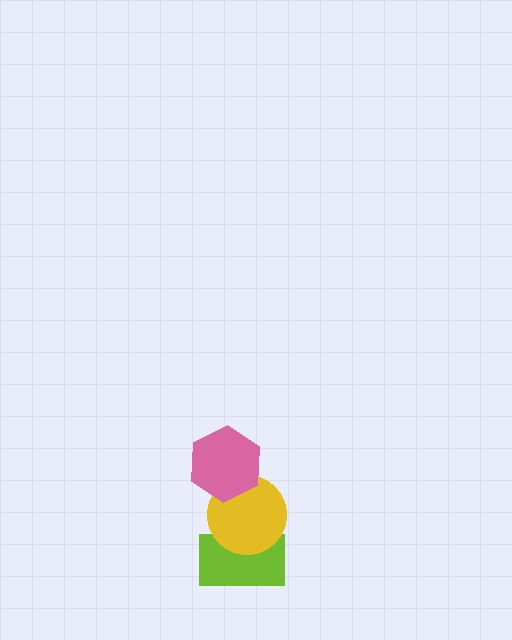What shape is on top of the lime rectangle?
The yellow circle is on top of the lime rectangle.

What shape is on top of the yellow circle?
The pink hexagon is on top of the yellow circle.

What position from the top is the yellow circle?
The yellow circle is 2nd from the top.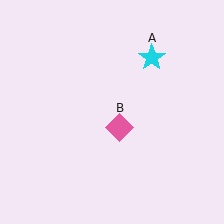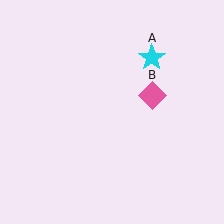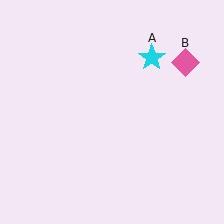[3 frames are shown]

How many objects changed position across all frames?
1 object changed position: pink diamond (object B).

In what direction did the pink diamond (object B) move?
The pink diamond (object B) moved up and to the right.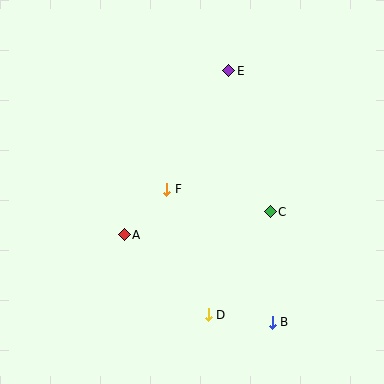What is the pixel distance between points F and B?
The distance between F and B is 170 pixels.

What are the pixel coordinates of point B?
Point B is at (272, 322).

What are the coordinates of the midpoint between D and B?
The midpoint between D and B is at (240, 319).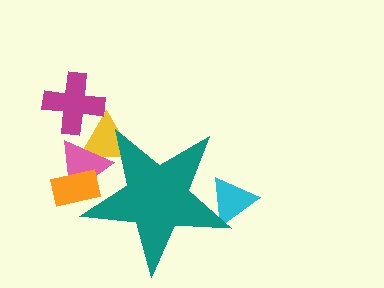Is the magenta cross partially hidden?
No, the magenta cross is fully visible.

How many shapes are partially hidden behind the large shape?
4 shapes are partially hidden.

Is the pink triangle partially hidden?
Yes, the pink triangle is partially hidden behind the teal star.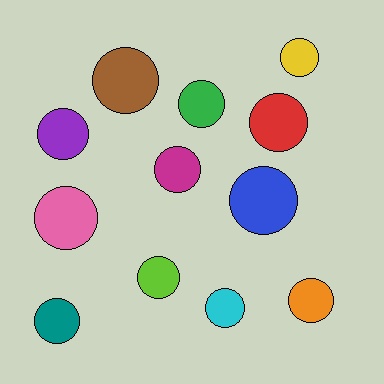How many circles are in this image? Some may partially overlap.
There are 12 circles.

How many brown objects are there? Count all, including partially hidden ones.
There is 1 brown object.